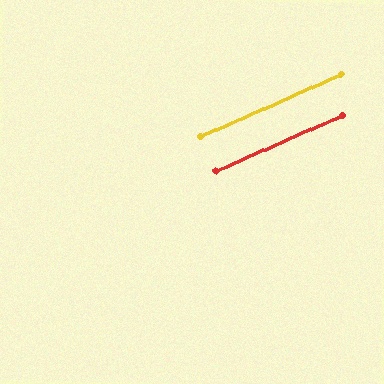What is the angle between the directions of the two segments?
Approximately 0 degrees.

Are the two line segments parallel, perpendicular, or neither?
Parallel — their directions differ by only 0.4°.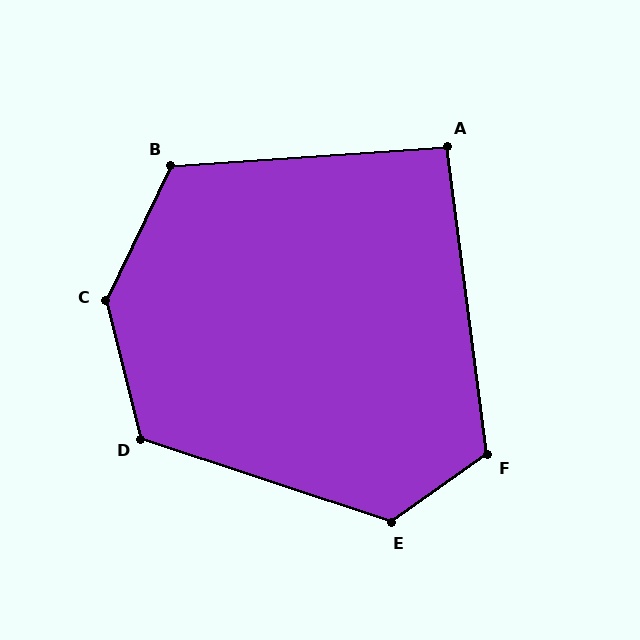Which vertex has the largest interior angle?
C, at approximately 140 degrees.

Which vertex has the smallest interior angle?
A, at approximately 94 degrees.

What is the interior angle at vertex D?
Approximately 123 degrees (obtuse).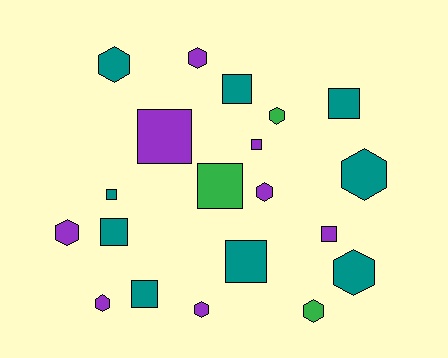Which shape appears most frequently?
Square, with 10 objects.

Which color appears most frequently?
Teal, with 9 objects.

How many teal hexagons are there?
There are 3 teal hexagons.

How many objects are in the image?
There are 20 objects.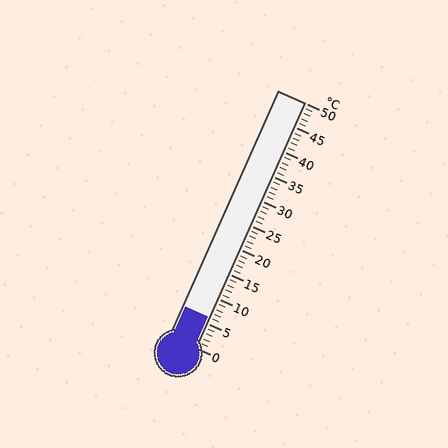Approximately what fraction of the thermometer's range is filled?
The thermometer is filled to approximately 10% of its range.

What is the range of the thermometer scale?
The thermometer scale ranges from 0°C to 50°C.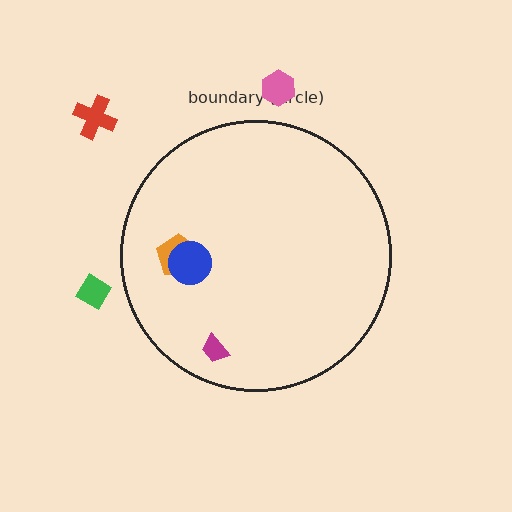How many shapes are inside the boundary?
3 inside, 3 outside.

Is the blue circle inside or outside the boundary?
Inside.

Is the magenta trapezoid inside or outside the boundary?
Inside.